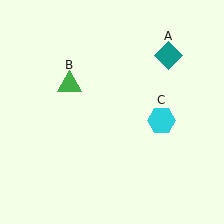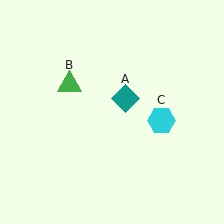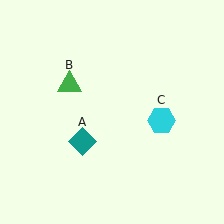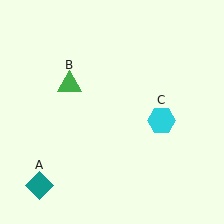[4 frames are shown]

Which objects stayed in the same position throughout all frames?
Green triangle (object B) and cyan hexagon (object C) remained stationary.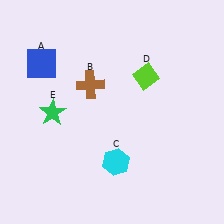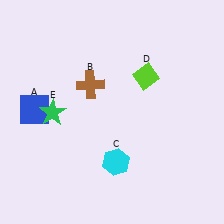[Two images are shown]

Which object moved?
The blue square (A) moved down.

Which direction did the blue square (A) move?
The blue square (A) moved down.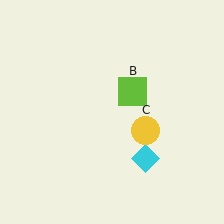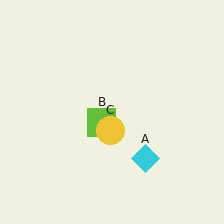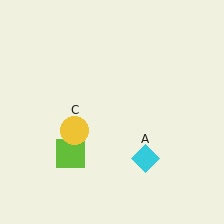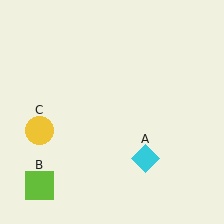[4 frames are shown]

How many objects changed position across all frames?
2 objects changed position: lime square (object B), yellow circle (object C).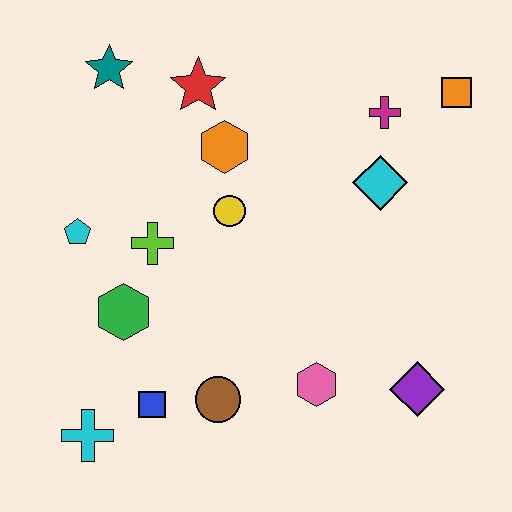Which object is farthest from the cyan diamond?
The cyan cross is farthest from the cyan diamond.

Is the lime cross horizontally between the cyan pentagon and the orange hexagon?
Yes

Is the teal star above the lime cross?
Yes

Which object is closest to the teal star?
The red star is closest to the teal star.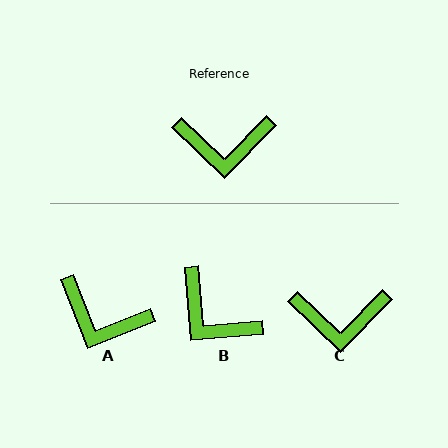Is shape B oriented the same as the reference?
No, it is off by about 41 degrees.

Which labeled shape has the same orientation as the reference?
C.